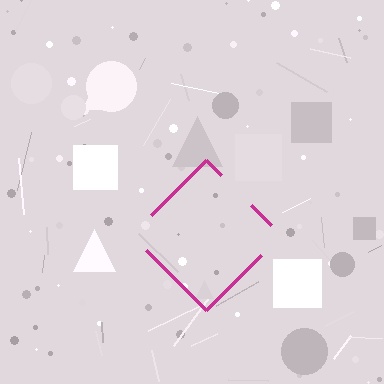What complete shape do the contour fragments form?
The contour fragments form a diamond.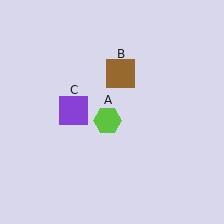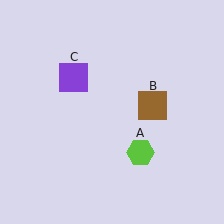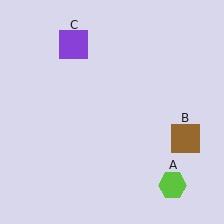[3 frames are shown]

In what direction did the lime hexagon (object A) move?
The lime hexagon (object A) moved down and to the right.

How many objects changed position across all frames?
3 objects changed position: lime hexagon (object A), brown square (object B), purple square (object C).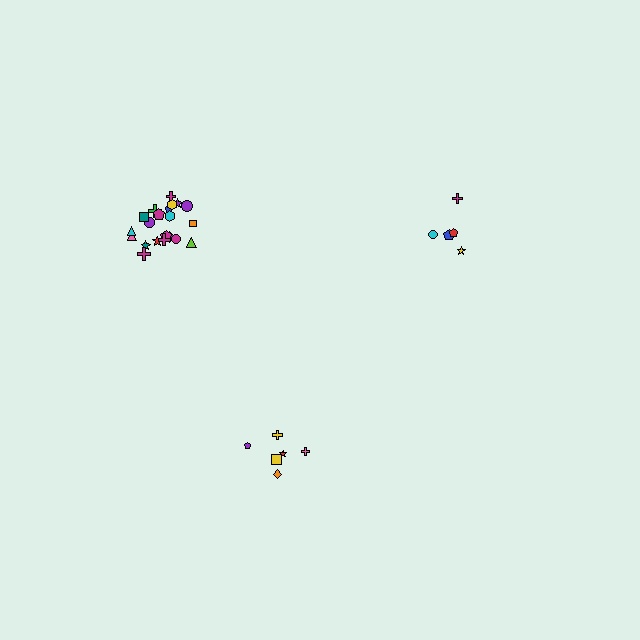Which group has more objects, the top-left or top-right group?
The top-left group.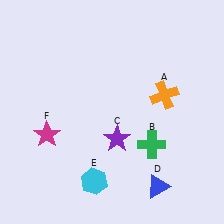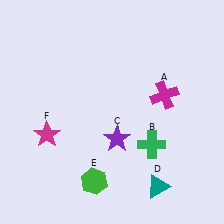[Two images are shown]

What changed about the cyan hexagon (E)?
In Image 1, E is cyan. In Image 2, it changed to green.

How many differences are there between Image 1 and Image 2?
There are 3 differences between the two images.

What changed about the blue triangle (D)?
In Image 1, D is blue. In Image 2, it changed to teal.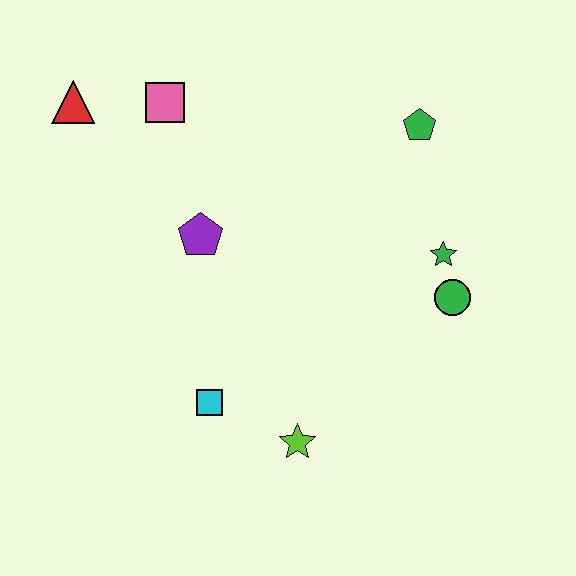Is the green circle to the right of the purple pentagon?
Yes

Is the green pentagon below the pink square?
Yes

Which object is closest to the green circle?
The green star is closest to the green circle.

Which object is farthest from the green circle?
The red triangle is farthest from the green circle.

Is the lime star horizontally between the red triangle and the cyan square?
No